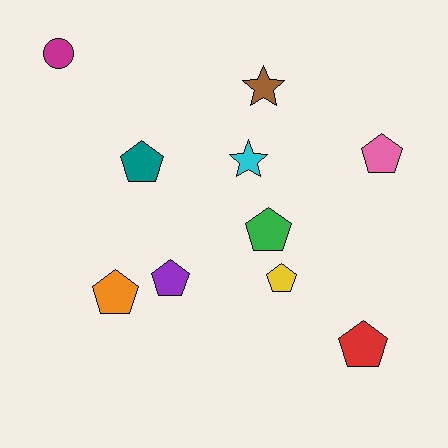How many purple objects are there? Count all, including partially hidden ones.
There is 1 purple object.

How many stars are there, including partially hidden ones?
There are 2 stars.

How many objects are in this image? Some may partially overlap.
There are 10 objects.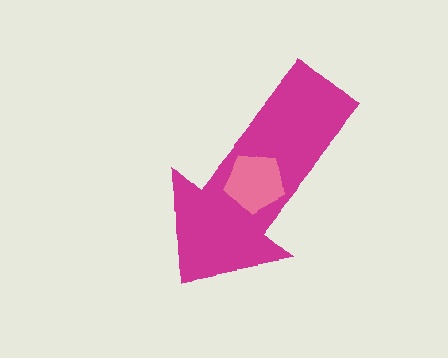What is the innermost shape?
The pink pentagon.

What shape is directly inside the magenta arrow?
The pink pentagon.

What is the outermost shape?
The magenta arrow.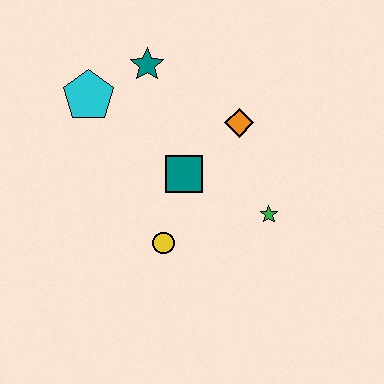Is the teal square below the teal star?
Yes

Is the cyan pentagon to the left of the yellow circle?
Yes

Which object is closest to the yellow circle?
The teal square is closest to the yellow circle.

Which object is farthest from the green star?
The cyan pentagon is farthest from the green star.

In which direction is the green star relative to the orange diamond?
The green star is below the orange diamond.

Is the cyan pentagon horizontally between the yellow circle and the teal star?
No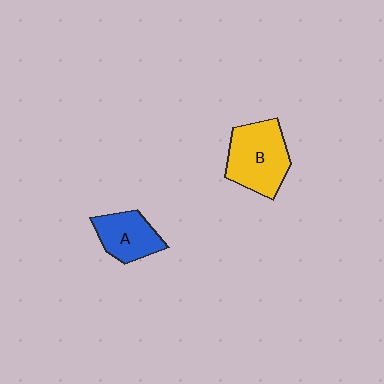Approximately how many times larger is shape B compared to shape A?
Approximately 1.5 times.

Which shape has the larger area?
Shape B (yellow).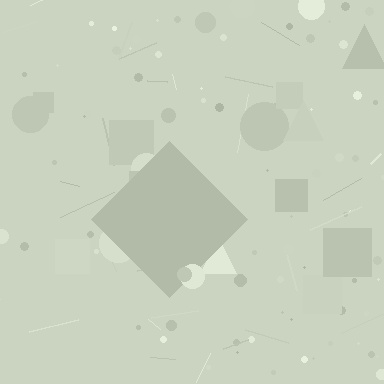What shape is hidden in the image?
A diamond is hidden in the image.